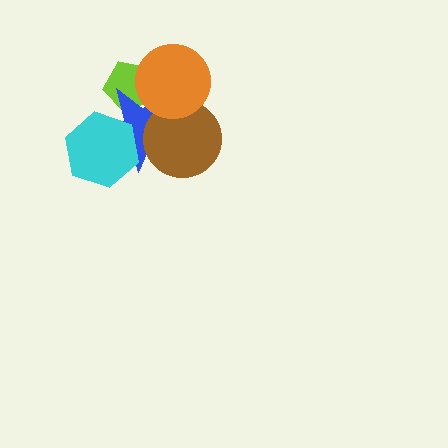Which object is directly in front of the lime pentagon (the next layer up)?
The blue star is directly in front of the lime pentagon.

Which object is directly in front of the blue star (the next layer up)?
The cyan hexagon is directly in front of the blue star.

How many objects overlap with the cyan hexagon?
1 object overlaps with the cyan hexagon.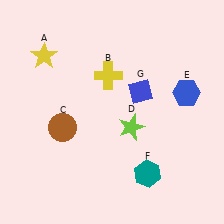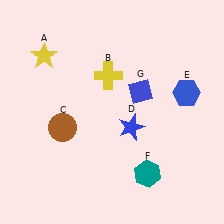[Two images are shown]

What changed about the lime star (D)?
In Image 1, D is lime. In Image 2, it changed to blue.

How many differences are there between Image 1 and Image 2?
There is 1 difference between the two images.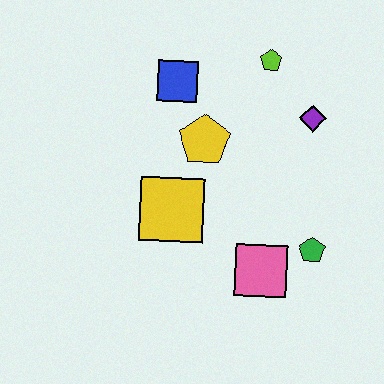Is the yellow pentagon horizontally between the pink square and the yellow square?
Yes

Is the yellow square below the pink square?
No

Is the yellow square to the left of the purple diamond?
Yes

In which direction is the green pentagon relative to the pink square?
The green pentagon is to the right of the pink square.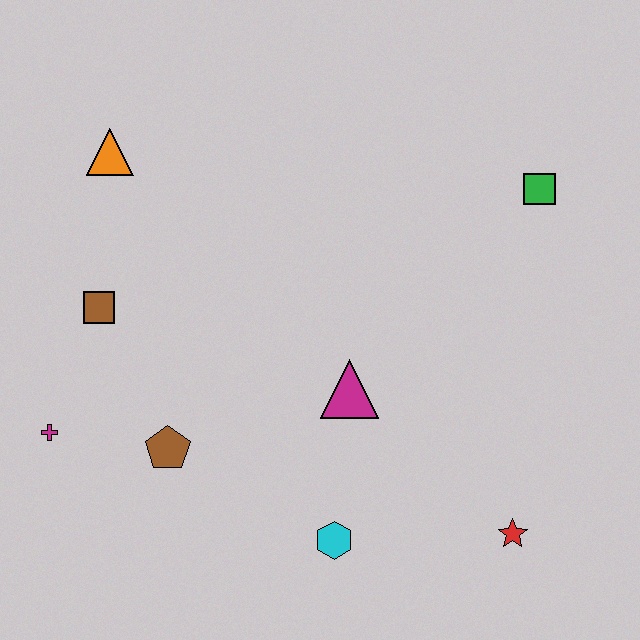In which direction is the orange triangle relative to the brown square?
The orange triangle is above the brown square.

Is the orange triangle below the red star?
No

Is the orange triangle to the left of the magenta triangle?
Yes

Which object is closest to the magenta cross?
The brown pentagon is closest to the magenta cross.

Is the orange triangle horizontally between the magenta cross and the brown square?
No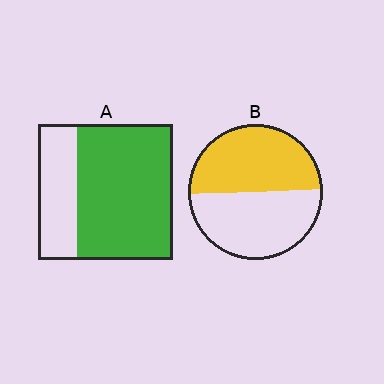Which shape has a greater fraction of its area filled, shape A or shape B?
Shape A.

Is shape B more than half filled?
Roughly half.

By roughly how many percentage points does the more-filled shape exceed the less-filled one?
By roughly 20 percentage points (A over B).